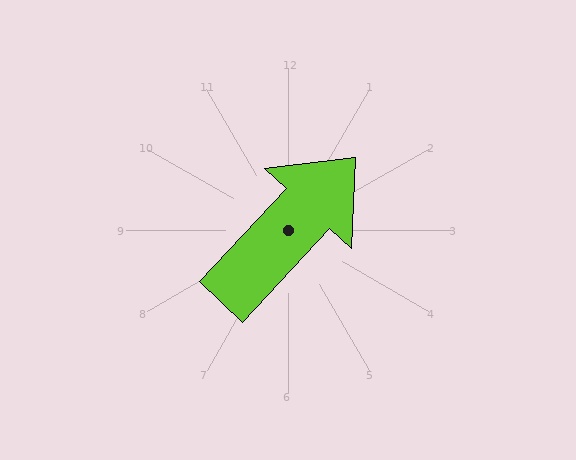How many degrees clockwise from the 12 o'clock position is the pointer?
Approximately 43 degrees.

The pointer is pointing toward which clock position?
Roughly 1 o'clock.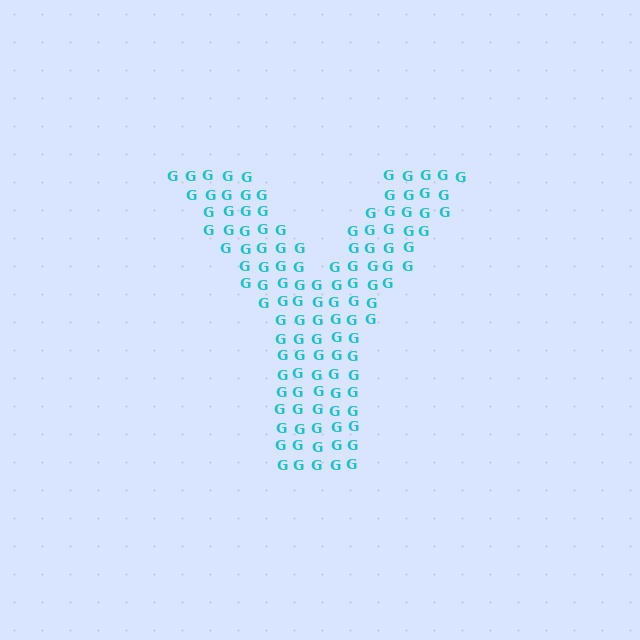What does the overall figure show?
The overall figure shows the letter Y.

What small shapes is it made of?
It is made of small letter G's.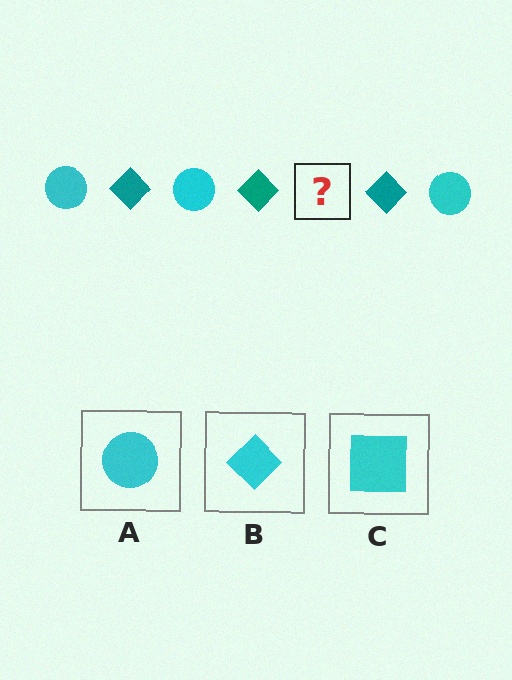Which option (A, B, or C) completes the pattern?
A.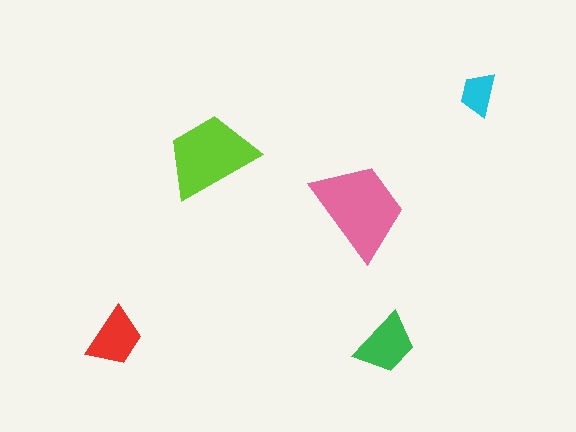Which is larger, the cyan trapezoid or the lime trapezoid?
The lime one.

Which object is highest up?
The cyan trapezoid is topmost.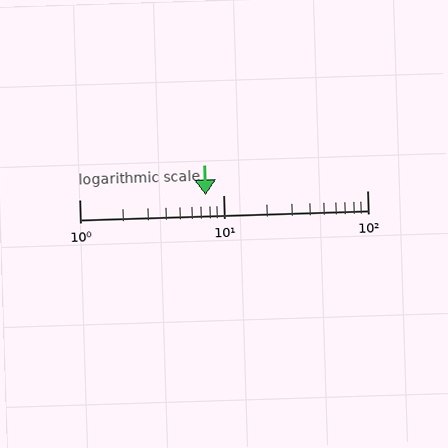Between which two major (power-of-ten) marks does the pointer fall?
The pointer is between 1 and 10.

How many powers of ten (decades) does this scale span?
The scale spans 2 decades, from 1 to 100.